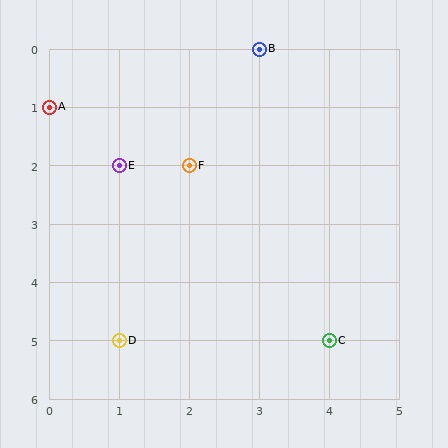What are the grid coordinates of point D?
Point D is at grid coordinates (1, 5).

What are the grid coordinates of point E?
Point E is at grid coordinates (1, 2).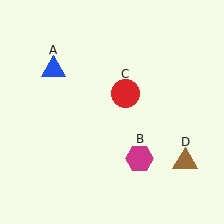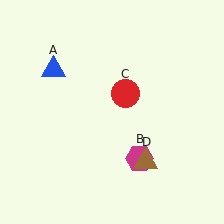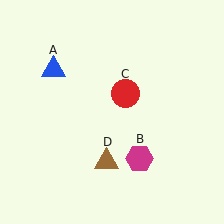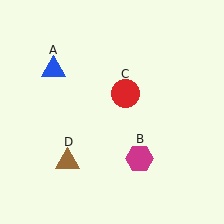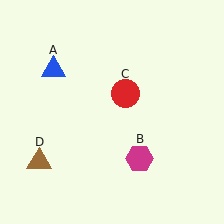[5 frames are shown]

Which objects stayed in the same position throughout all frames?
Blue triangle (object A) and magenta hexagon (object B) and red circle (object C) remained stationary.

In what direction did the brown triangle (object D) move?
The brown triangle (object D) moved left.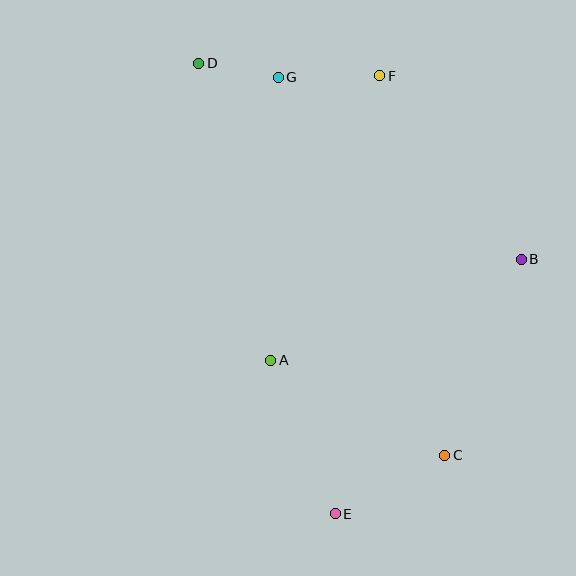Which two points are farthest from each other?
Points D and E are farthest from each other.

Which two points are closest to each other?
Points D and G are closest to each other.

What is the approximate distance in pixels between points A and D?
The distance between A and D is approximately 306 pixels.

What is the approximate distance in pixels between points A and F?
The distance between A and F is approximately 305 pixels.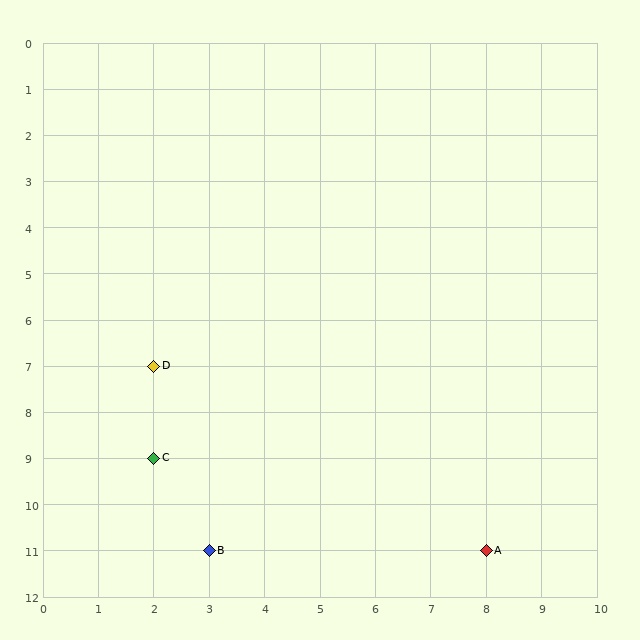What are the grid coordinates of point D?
Point D is at grid coordinates (2, 7).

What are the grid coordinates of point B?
Point B is at grid coordinates (3, 11).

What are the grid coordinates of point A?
Point A is at grid coordinates (8, 11).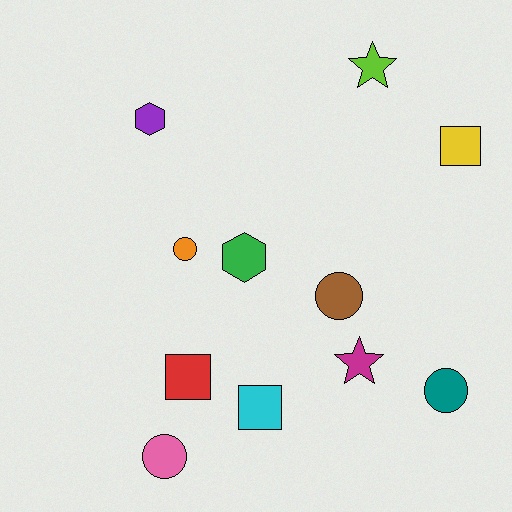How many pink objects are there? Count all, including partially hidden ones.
There is 1 pink object.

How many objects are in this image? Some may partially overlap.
There are 11 objects.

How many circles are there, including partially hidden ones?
There are 4 circles.